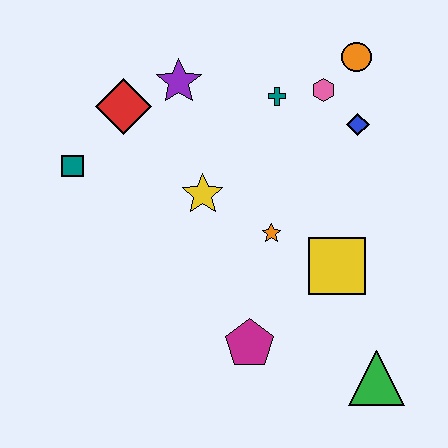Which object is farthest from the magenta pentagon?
The orange circle is farthest from the magenta pentagon.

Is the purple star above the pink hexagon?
Yes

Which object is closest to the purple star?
The red diamond is closest to the purple star.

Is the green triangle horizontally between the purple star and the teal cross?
No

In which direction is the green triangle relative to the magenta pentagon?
The green triangle is to the right of the magenta pentagon.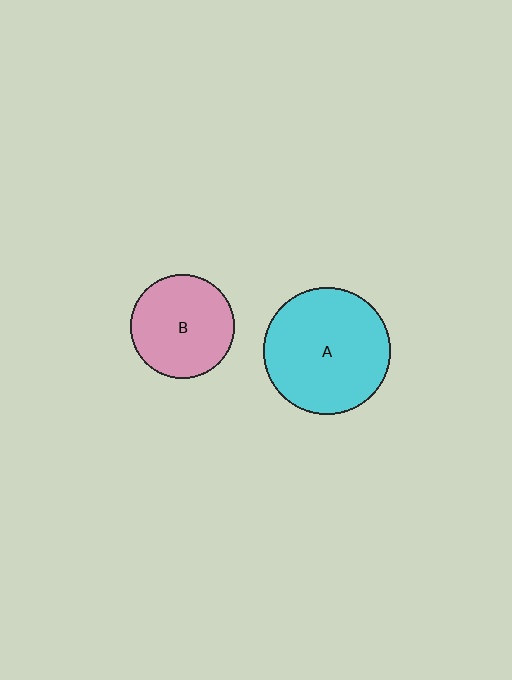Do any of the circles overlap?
No, none of the circles overlap.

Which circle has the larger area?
Circle A (cyan).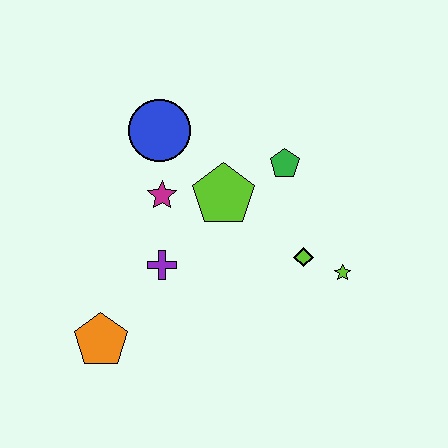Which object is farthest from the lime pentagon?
The orange pentagon is farthest from the lime pentagon.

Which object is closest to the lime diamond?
The lime star is closest to the lime diamond.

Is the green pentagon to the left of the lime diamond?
Yes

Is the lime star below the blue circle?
Yes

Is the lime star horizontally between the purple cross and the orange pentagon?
No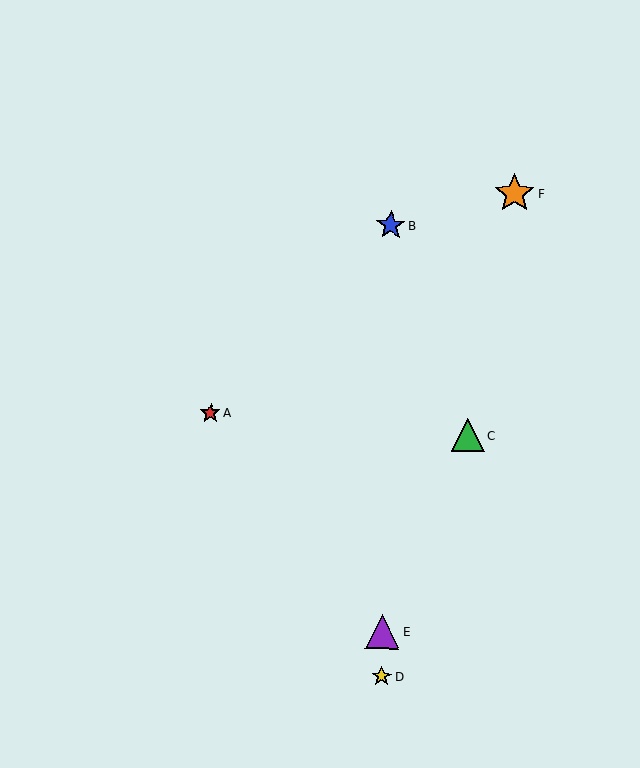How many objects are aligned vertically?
3 objects (B, D, E) are aligned vertically.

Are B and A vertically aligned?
No, B is at x≈391 and A is at x≈211.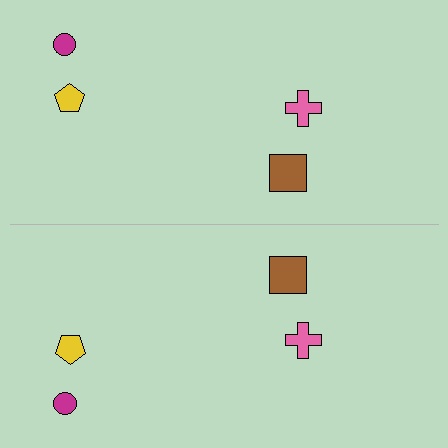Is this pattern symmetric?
Yes, this pattern has bilateral (reflection) symmetry.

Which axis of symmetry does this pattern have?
The pattern has a horizontal axis of symmetry running through the center of the image.